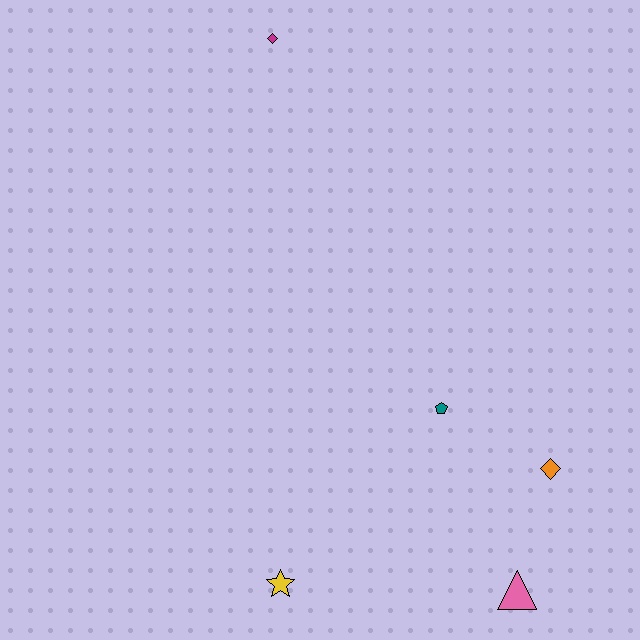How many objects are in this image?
There are 5 objects.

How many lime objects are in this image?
There are no lime objects.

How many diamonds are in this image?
There are 2 diamonds.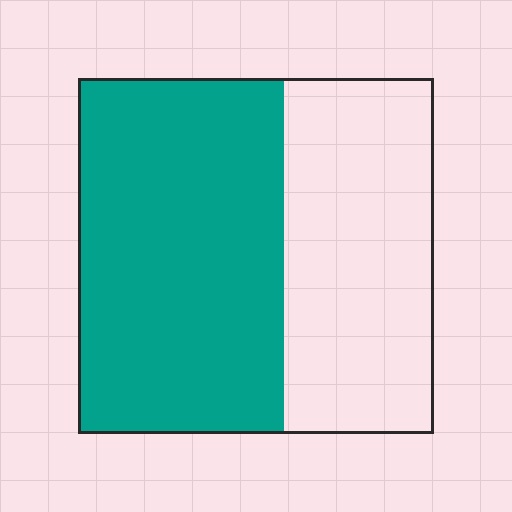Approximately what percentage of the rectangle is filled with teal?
Approximately 60%.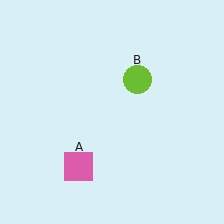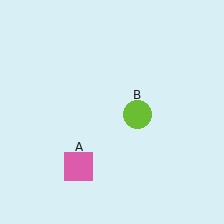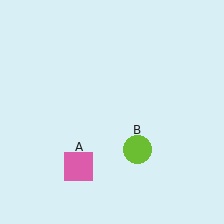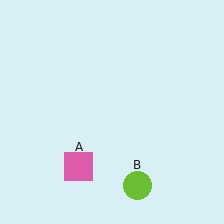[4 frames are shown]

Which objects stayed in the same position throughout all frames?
Pink square (object A) remained stationary.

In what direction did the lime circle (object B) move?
The lime circle (object B) moved down.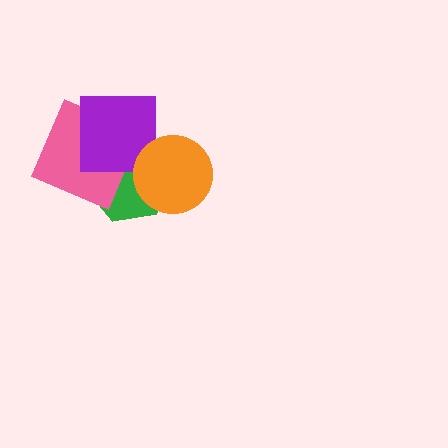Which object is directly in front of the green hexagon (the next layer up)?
The pink square is directly in front of the green hexagon.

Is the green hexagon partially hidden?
Yes, it is partially covered by another shape.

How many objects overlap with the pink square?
2 objects overlap with the pink square.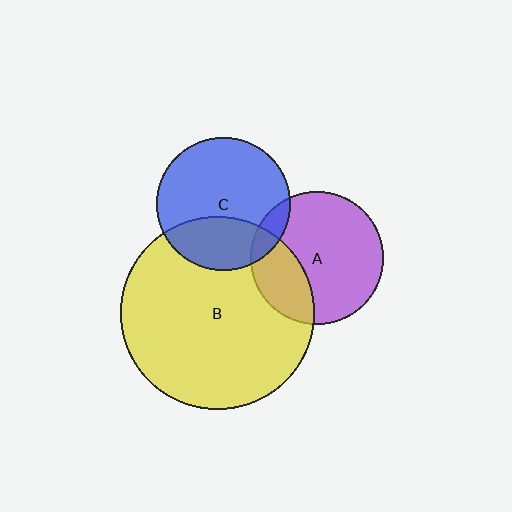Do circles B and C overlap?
Yes.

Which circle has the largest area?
Circle B (yellow).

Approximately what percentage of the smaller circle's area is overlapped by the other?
Approximately 30%.